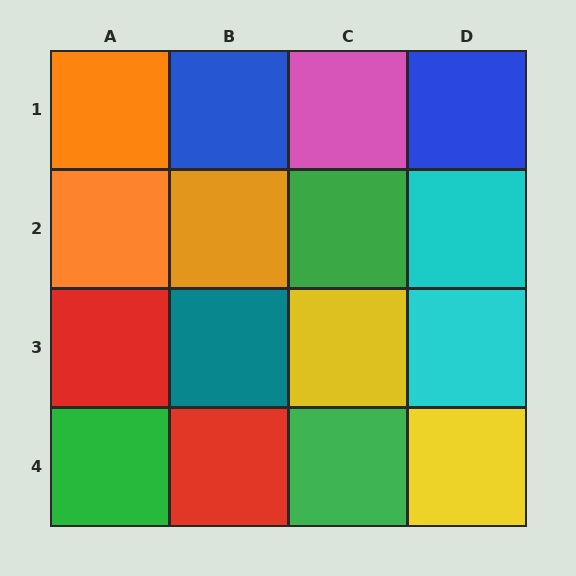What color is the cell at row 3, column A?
Red.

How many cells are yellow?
2 cells are yellow.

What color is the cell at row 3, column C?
Yellow.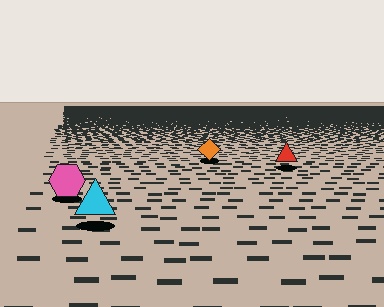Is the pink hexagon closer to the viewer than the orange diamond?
Yes. The pink hexagon is closer — you can tell from the texture gradient: the ground texture is coarser near it.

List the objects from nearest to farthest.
From nearest to farthest: the cyan triangle, the pink hexagon, the red triangle, the orange diamond.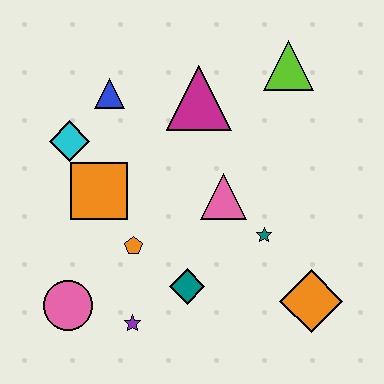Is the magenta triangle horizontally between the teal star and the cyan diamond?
Yes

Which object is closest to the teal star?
The pink triangle is closest to the teal star.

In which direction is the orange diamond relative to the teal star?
The orange diamond is below the teal star.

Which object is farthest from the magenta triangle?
The pink circle is farthest from the magenta triangle.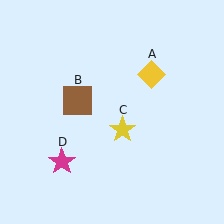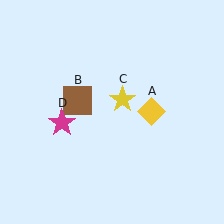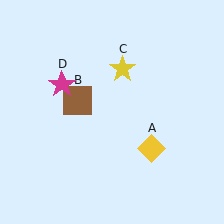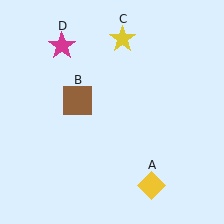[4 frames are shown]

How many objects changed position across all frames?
3 objects changed position: yellow diamond (object A), yellow star (object C), magenta star (object D).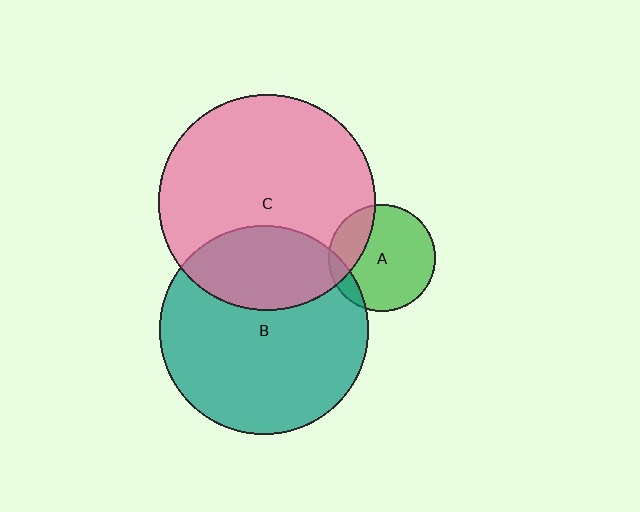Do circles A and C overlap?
Yes.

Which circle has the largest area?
Circle C (pink).